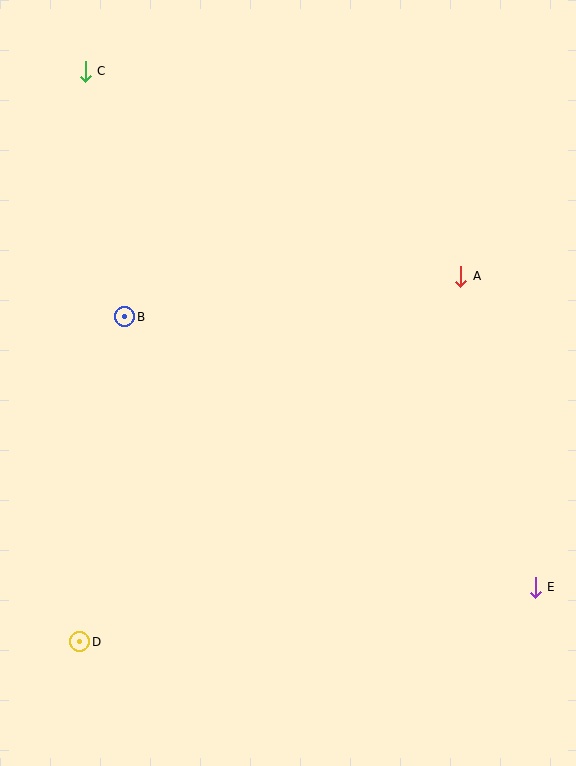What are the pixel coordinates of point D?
Point D is at (80, 642).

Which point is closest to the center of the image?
Point B at (125, 317) is closest to the center.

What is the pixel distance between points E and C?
The distance between E and C is 685 pixels.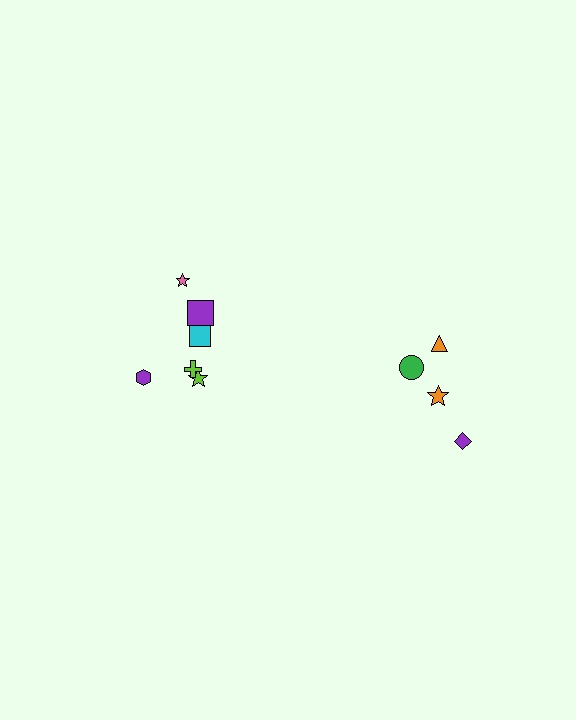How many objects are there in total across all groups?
There are 10 objects.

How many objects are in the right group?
There are 4 objects.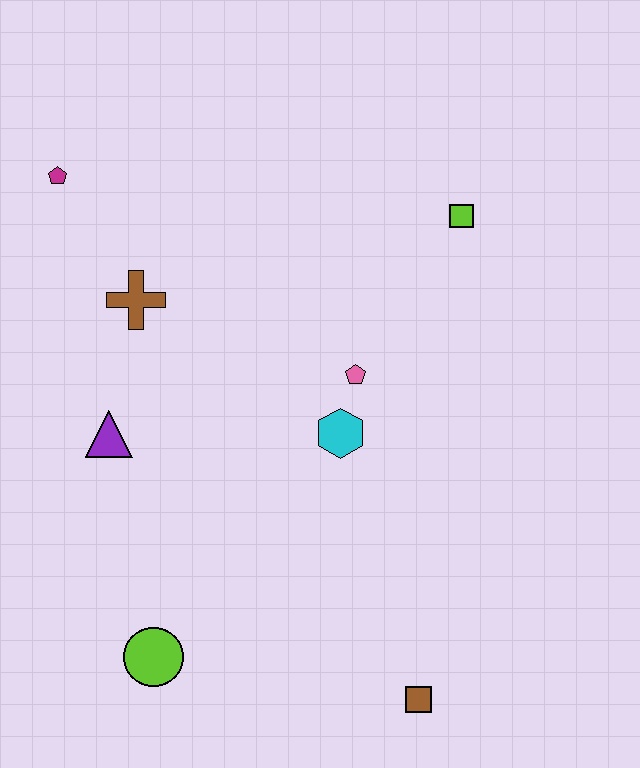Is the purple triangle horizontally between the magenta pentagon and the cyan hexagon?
Yes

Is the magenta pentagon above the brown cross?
Yes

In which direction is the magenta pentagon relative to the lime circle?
The magenta pentagon is above the lime circle.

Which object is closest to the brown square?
The lime circle is closest to the brown square.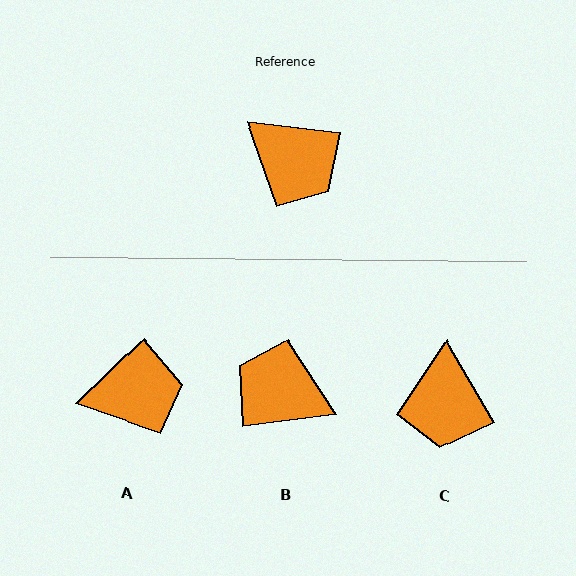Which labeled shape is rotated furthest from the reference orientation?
B, about 167 degrees away.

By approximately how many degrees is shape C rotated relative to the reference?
Approximately 53 degrees clockwise.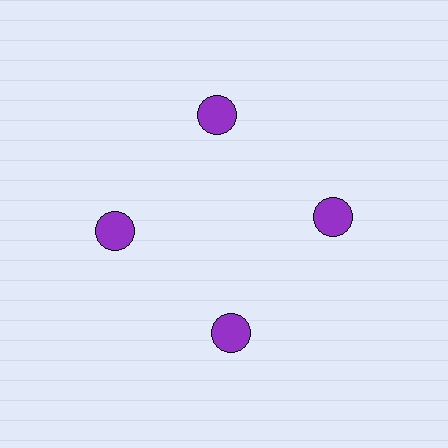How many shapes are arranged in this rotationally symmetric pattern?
There are 4 shapes, arranged in 4 groups of 1.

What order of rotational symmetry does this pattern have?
This pattern has 4-fold rotational symmetry.